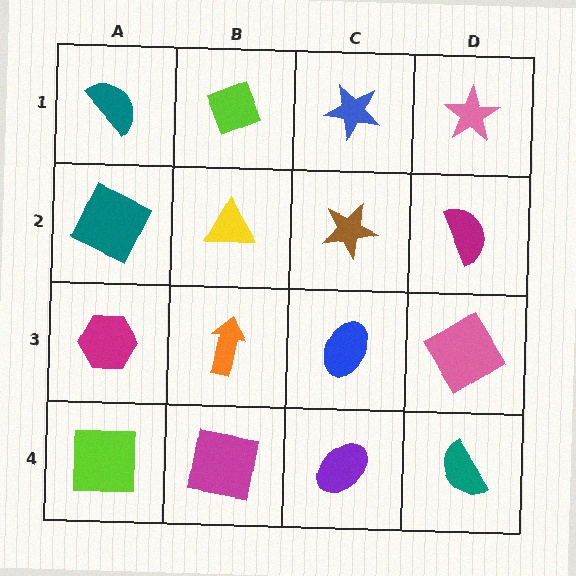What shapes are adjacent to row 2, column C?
A blue star (row 1, column C), a blue ellipse (row 3, column C), a yellow triangle (row 2, column B), a magenta semicircle (row 2, column D).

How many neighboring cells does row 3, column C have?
4.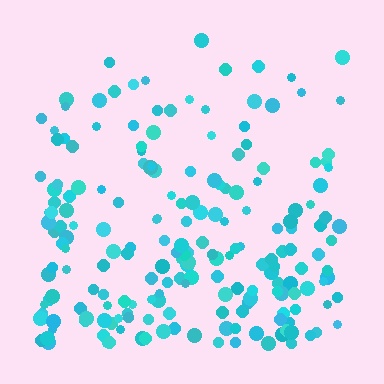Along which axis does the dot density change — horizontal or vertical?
Vertical.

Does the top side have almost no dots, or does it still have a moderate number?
Still a moderate number, just noticeably fewer than the bottom.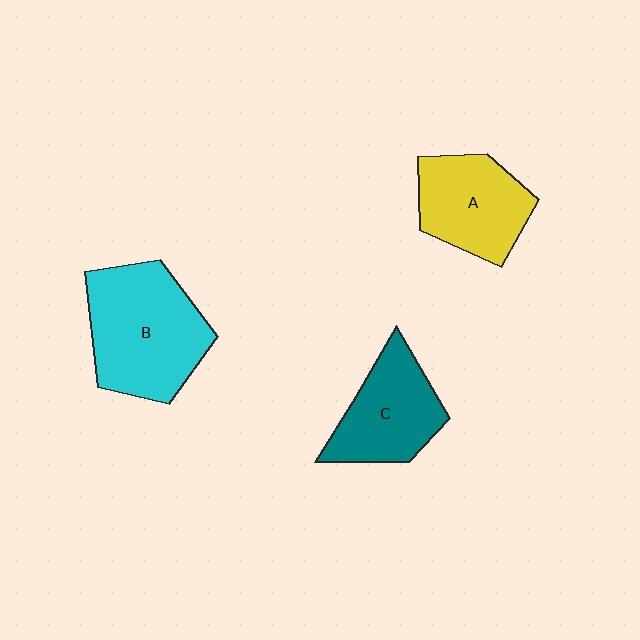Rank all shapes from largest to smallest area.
From largest to smallest: B (cyan), A (yellow), C (teal).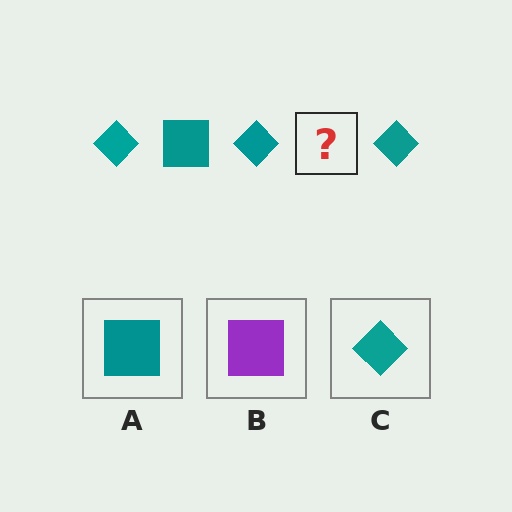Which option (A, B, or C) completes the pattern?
A.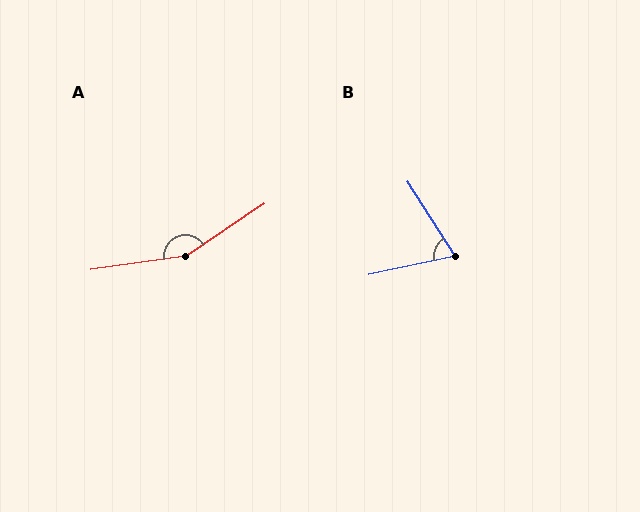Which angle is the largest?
A, at approximately 154 degrees.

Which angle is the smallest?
B, at approximately 70 degrees.